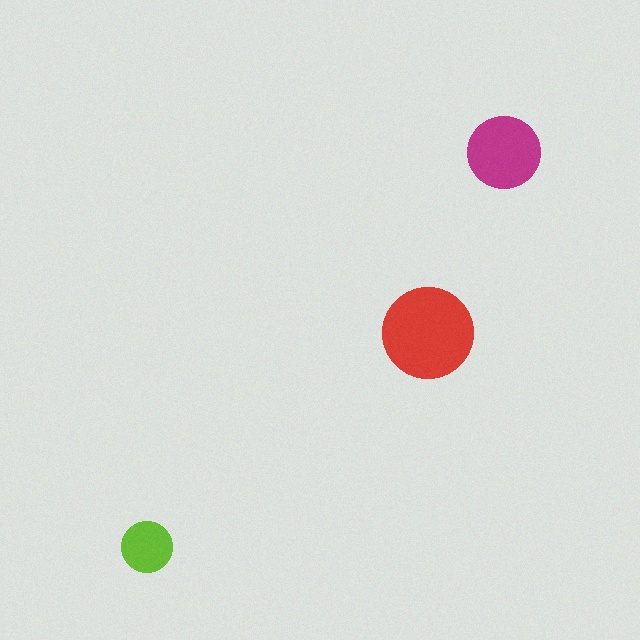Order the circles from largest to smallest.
the red one, the magenta one, the lime one.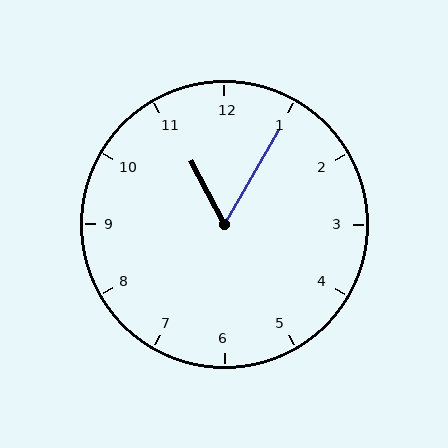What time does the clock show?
11:05.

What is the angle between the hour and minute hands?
Approximately 58 degrees.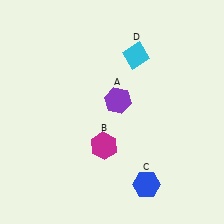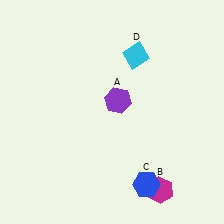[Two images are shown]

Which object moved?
The magenta hexagon (B) moved right.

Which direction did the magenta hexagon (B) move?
The magenta hexagon (B) moved right.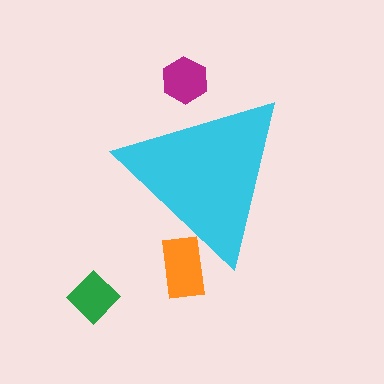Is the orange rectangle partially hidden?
Yes, the orange rectangle is partially hidden behind the cyan triangle.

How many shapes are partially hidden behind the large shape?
2 shapes are partially hidden.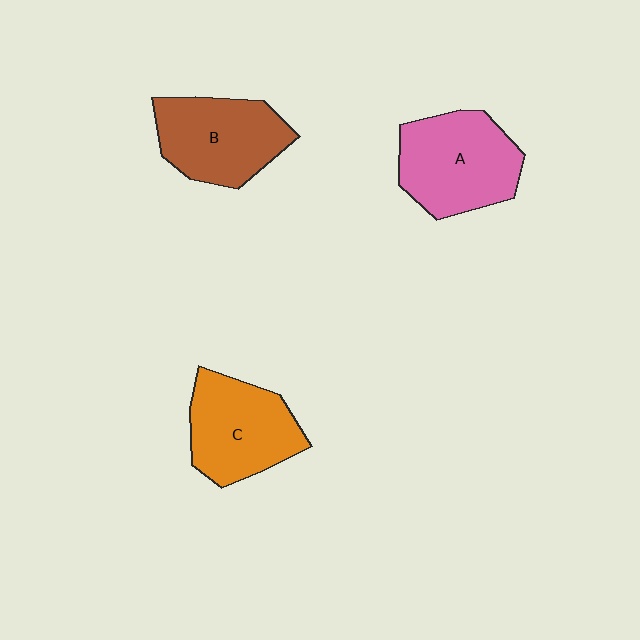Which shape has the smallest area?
Shape C (orange).